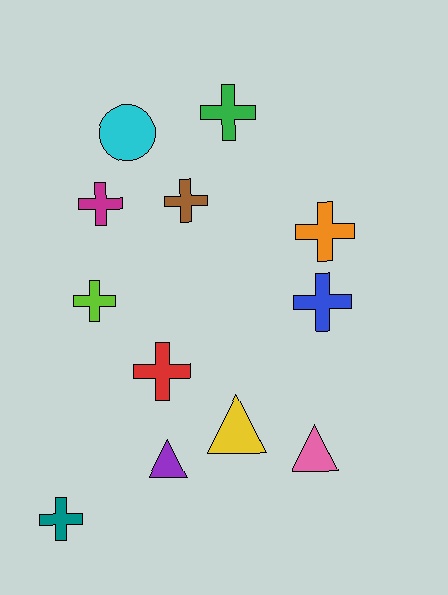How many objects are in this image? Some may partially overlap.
There are 12 objects.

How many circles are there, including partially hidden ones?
There is 1 circle.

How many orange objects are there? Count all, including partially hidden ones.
There is 1 orange object.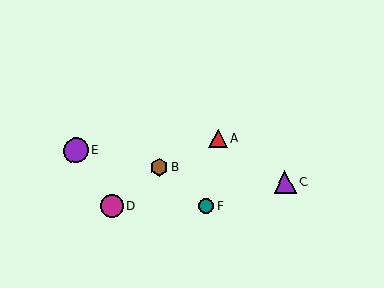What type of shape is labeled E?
Shape E is a purple circle.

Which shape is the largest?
The purple circle (labeled E) is the largest.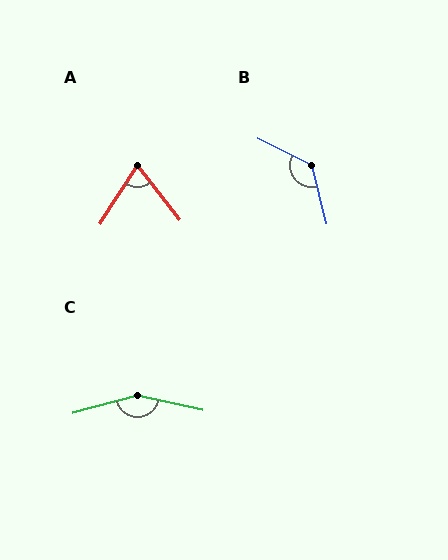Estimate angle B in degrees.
Approximately 131 degrees.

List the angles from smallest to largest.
A (71°), B (131°), C (153°).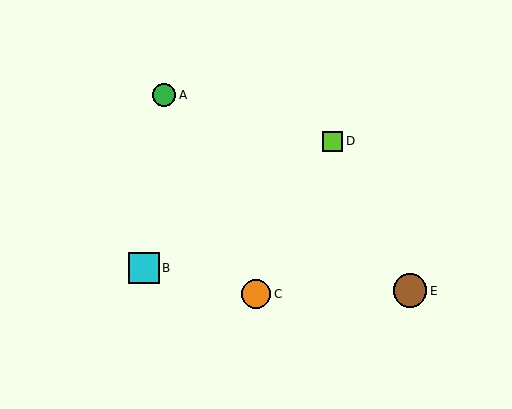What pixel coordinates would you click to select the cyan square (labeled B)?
Click at (144, 268) to select the cyan square B.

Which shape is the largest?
The brown circle (labeled E) is the largest.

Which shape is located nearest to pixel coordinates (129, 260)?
The cyan square (labeled B) at (144, 268) is nearest to that location.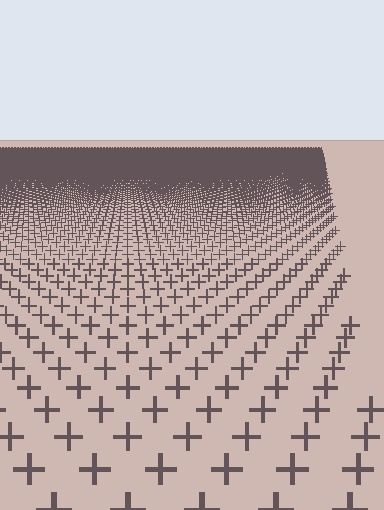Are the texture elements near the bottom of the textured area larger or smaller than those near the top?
Larger. Near the bottom, elements are closer to the viewer and appear at a bigger on-screen size.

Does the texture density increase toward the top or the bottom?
Density increases toward the top.